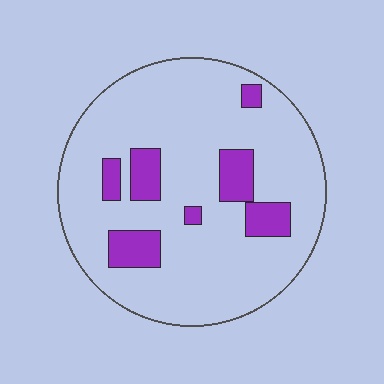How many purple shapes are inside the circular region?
7.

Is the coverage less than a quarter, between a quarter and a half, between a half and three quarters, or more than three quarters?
Less than a quarter.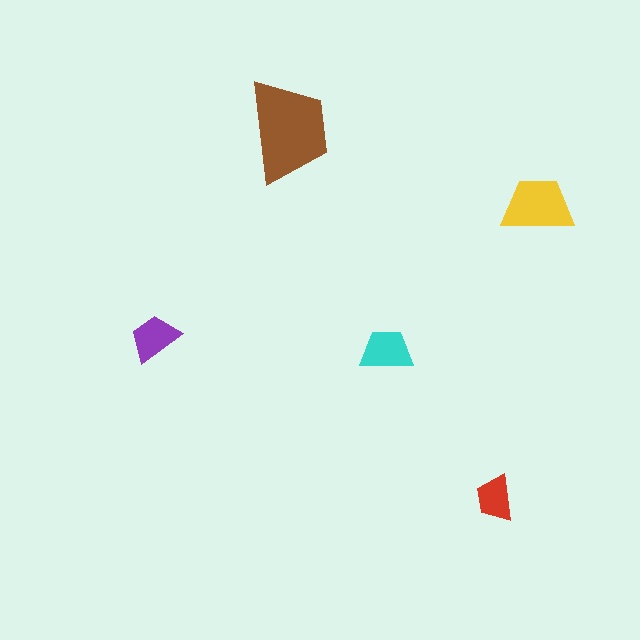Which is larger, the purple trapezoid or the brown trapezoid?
The brown one.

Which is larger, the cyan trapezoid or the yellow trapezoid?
The yellow one.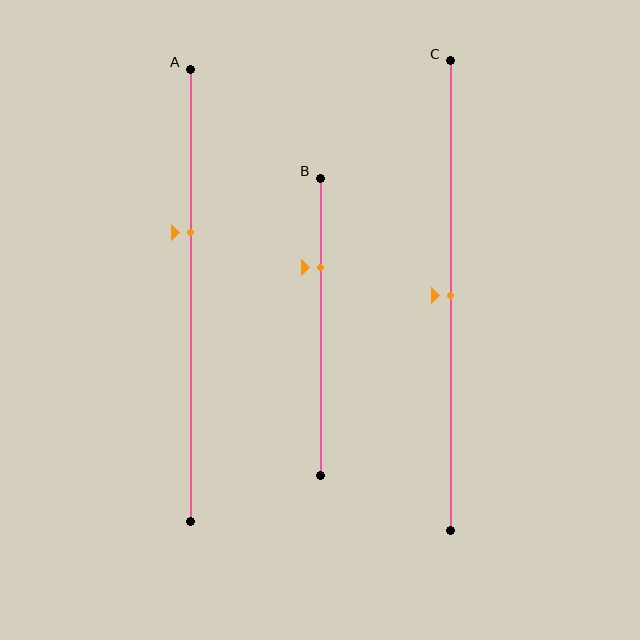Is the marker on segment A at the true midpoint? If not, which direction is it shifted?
No, the marker on segment A is shifted upward by about 14% of the segment length.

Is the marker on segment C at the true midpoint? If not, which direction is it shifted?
Yes, the marker on segment C is at the true midpoint.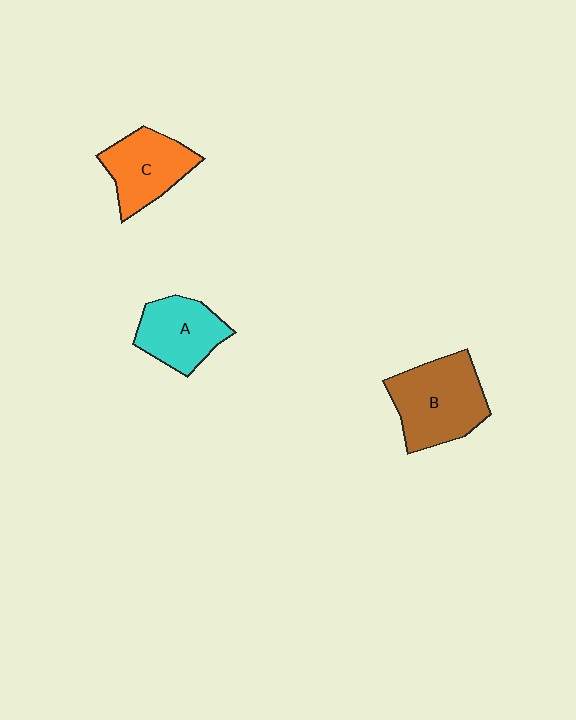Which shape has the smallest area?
Shape A (cyan).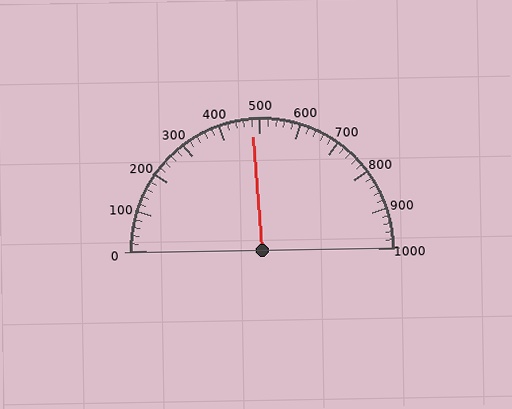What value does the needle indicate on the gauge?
The needle indicates approximately 480.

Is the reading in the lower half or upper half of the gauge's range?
The reading is in the lower half of the range (0 to 1000).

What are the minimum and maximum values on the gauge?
The gauge ranges from 0 to 1000.